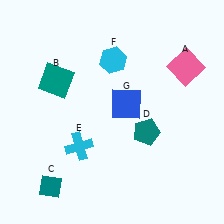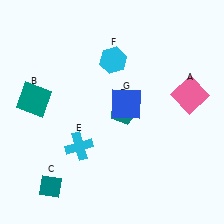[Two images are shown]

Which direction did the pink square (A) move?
The pink square (A) moved down.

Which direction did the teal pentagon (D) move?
The teal pentagon (D) moved left.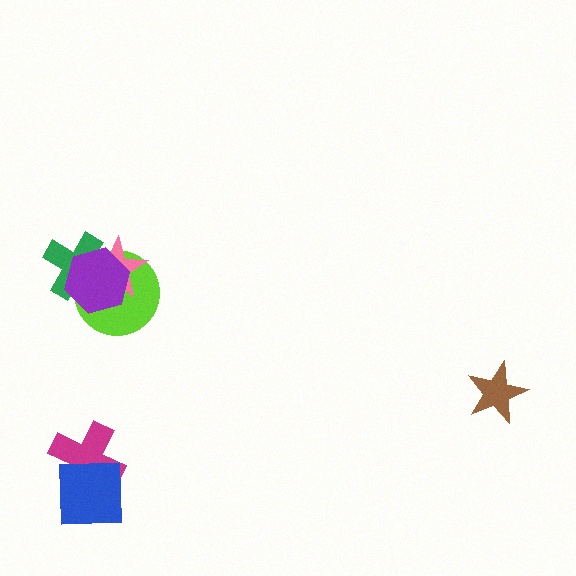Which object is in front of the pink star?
The purple hexagon is in front of the pink star.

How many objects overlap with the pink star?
3 objects overlap with the pink star.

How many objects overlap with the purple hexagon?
3 objects overlap with the purple hexagon.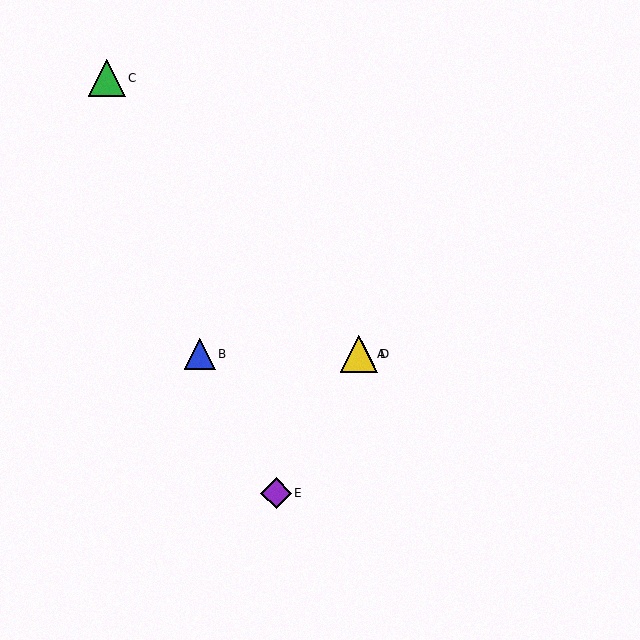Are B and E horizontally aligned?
No, B is at y≈354 and E is at y≈493.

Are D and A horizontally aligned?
Yes, both are at y≈354.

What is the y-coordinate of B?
Object B is at y≈354.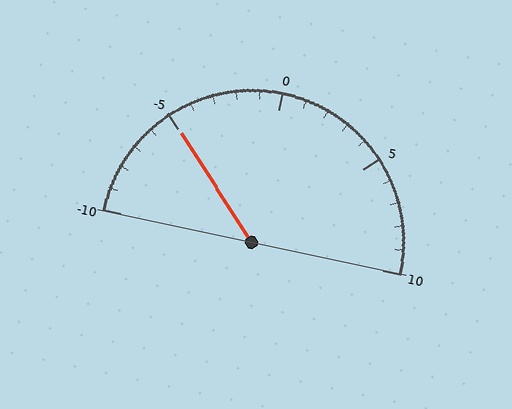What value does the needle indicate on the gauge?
The needle indicates approximately -5.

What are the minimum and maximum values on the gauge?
The gauge ranges from -10 to 10.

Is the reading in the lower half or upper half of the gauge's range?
The reading is in the lower half of the range (-10 to 10).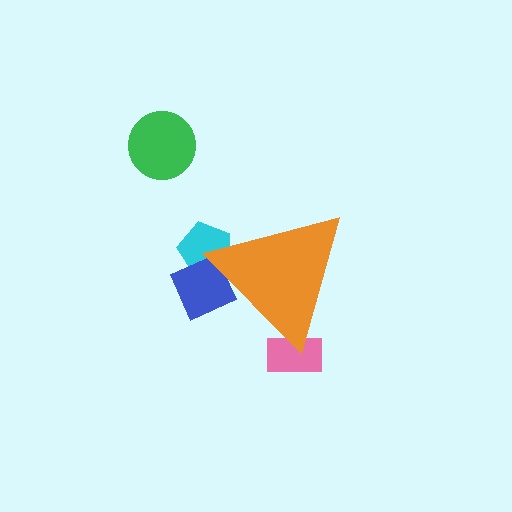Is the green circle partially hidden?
No, the green circle is fully visible.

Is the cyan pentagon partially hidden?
Yes, the cyan pentagon is partially hidden behind the orange triangle.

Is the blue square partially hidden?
Yes, the blue square is partially hidden behind the orange triangle.